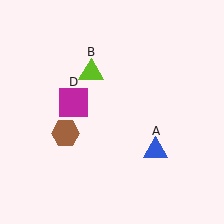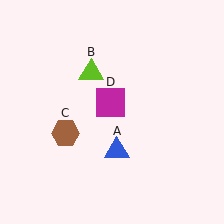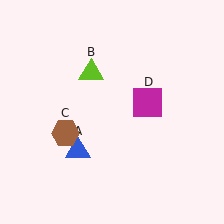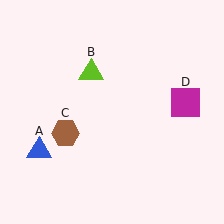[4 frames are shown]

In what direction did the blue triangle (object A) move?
The blue triangle (object A) moved left.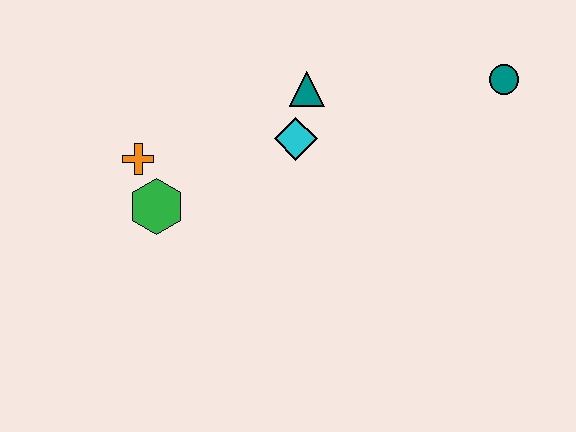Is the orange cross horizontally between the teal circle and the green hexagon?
No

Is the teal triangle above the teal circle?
No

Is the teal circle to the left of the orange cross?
No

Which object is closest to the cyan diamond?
The teal triangle is closest to the cyan diamond.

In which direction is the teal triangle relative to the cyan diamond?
The teal triangle is above the cyan diamond.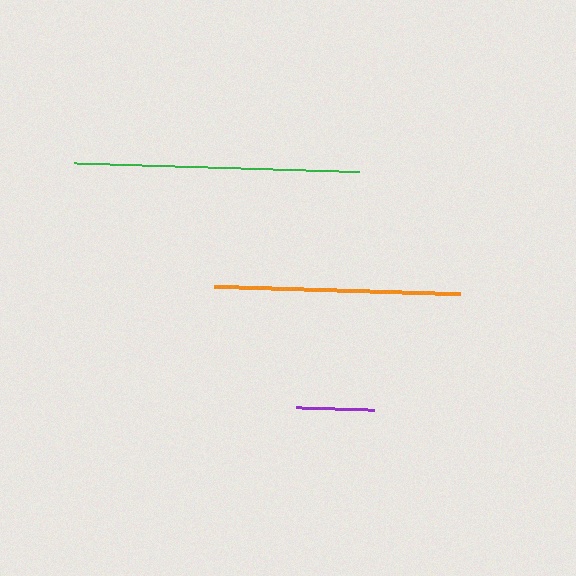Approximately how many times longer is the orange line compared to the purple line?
The orange line is approximately 3.2 times the length of the purple line.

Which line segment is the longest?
The green line is the longest at approximately 285 pixels.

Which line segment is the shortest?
The purple line is the shortest at approximately 78 pixels.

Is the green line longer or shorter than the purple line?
The green line is longer than the purple line.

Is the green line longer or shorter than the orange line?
The green line is longer than the orange line.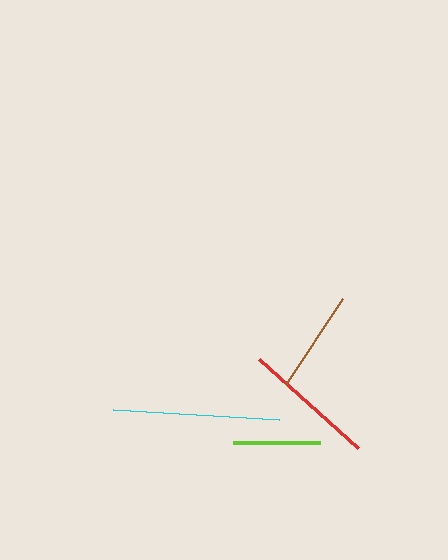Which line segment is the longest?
The cyan line is the longest at approximately 166 pixels.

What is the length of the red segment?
The red segment is approximately 133 pixels long.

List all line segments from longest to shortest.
From longest to shortest: cyan, red, brown, lime.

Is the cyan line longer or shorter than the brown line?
The cyan line is longer than the brown line.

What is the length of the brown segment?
The brown segment is approximately 103 pixels long.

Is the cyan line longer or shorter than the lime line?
The cyan line is longer than the lime line.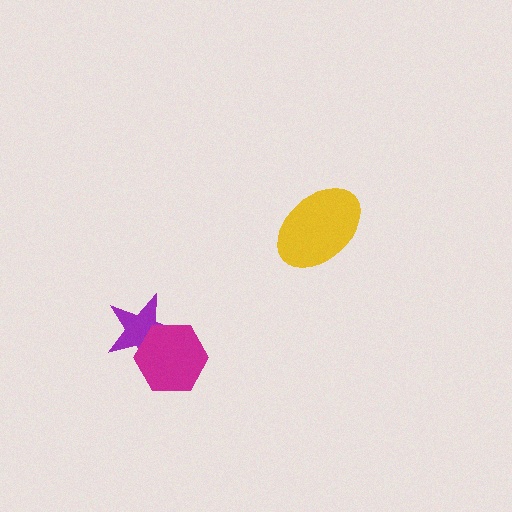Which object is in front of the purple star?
The magenta hexagon is in front of the purple star.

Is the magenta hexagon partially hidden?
No, no other shape covers it.